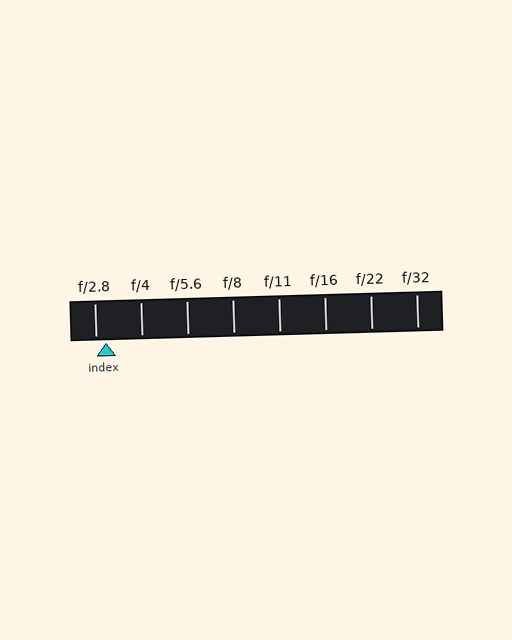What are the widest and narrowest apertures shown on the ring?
The widest aperture shown is f/2.8 and the narrowest is f/32.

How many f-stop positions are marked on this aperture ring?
There are 8 f-stop positions marked.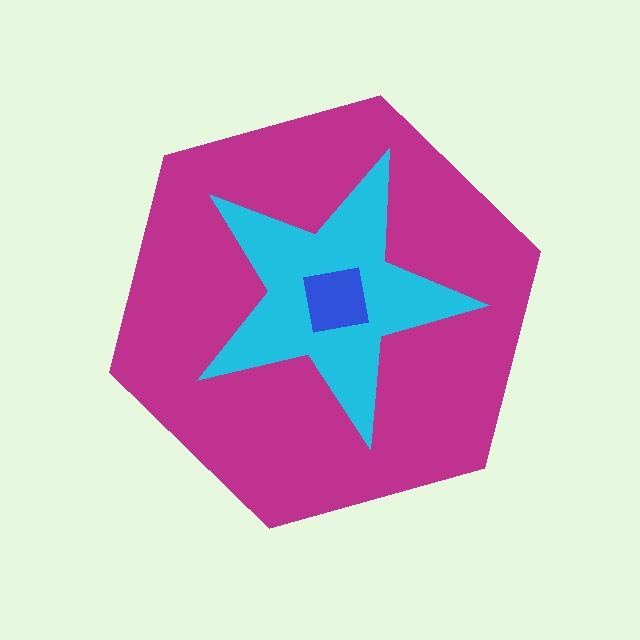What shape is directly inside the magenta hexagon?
The cyan star.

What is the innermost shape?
The blue square.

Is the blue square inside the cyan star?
Yes.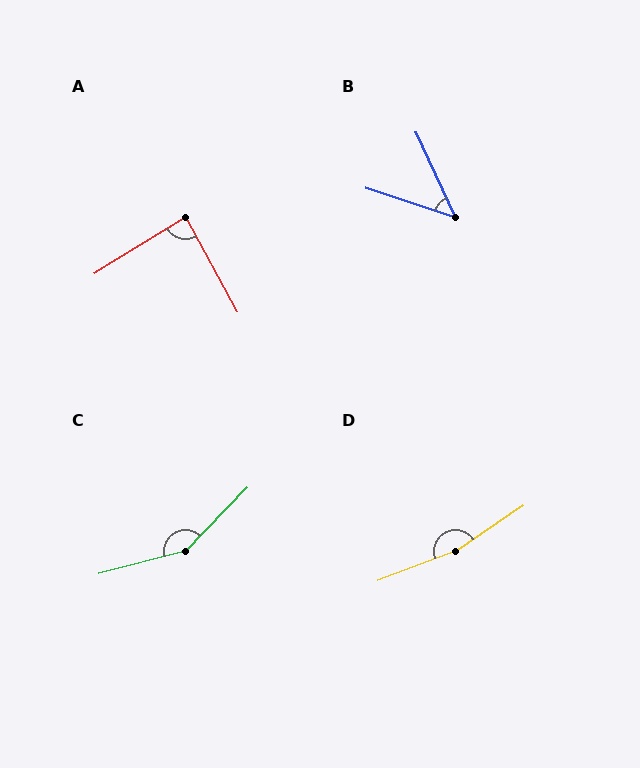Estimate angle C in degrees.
Approximately 149 degrees.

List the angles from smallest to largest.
B (47°), A (87°), C (149°), D (167°).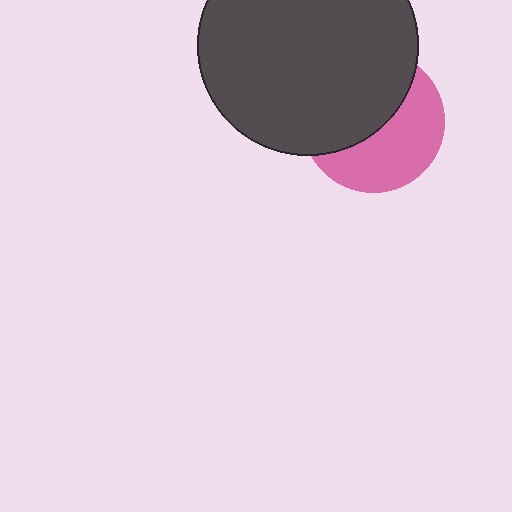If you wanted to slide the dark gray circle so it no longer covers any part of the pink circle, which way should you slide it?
Slide it toward the upper-left — that is the most direct way to separate the two shapes.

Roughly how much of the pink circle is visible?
About half of it is visible (roughly 48%).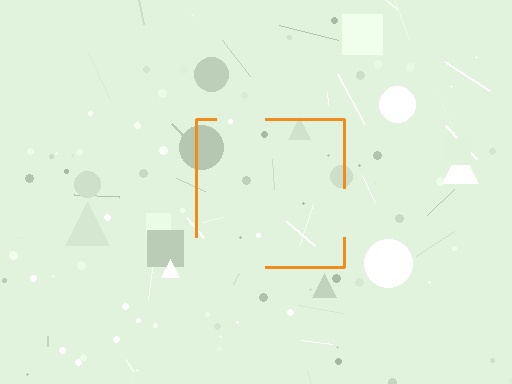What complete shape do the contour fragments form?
The contour fragments form a square.